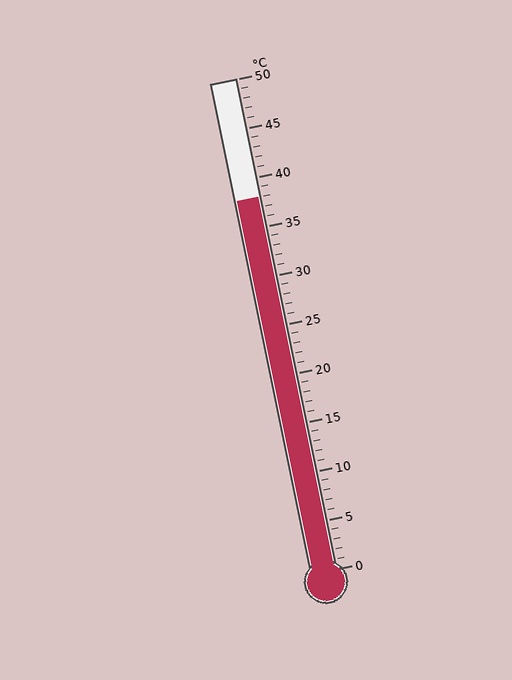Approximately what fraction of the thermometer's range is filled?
The thermometer is filled to approximately 75% of its range.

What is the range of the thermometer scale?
The thermometer scale ranges from 0°C to 50°C.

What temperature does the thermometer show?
The thermometer shows approximately 38°C.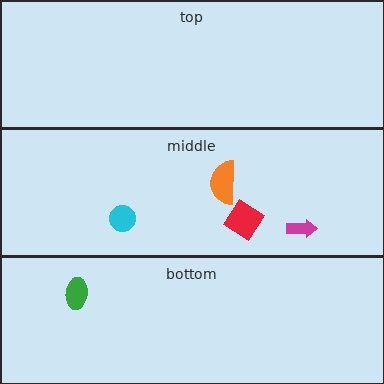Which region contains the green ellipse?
The bottom region.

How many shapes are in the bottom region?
1.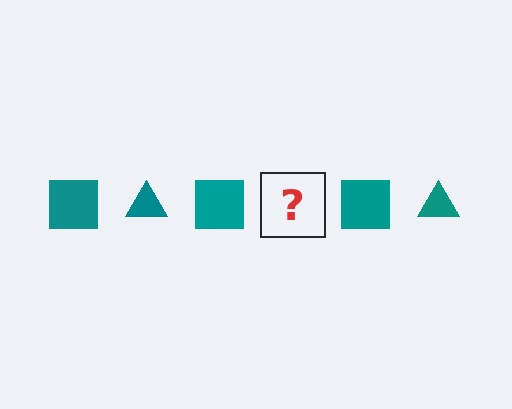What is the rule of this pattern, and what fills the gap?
The rule is that the pattern cycles through square, triangle shapes in teal. The gap should be filled with a teal triangle.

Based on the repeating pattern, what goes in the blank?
The blank should be a teal triangle.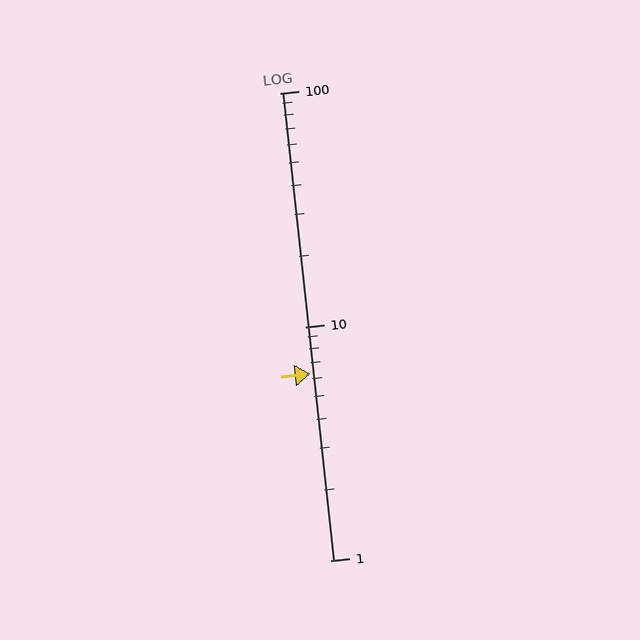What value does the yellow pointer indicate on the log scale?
The pointer indicates approximately 6.3.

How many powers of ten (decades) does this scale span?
The scale spans 2 decades, from 1 to 100.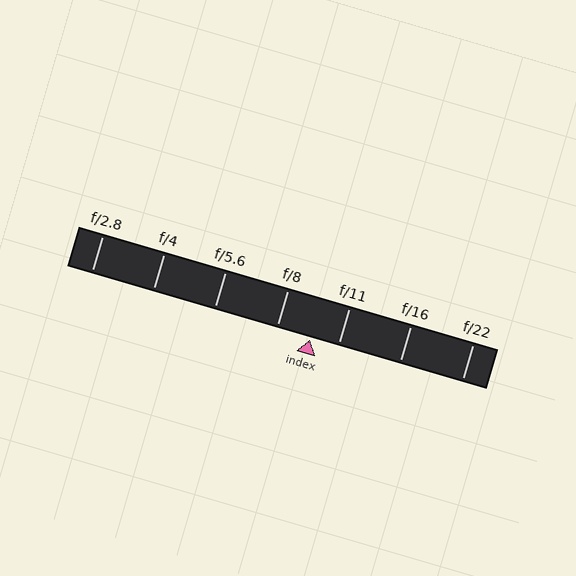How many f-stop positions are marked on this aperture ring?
There are 7 f-stop positions marked.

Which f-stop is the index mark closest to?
The index mark is closest to f/11.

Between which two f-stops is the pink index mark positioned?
The index mark is between f/8 and f/11.